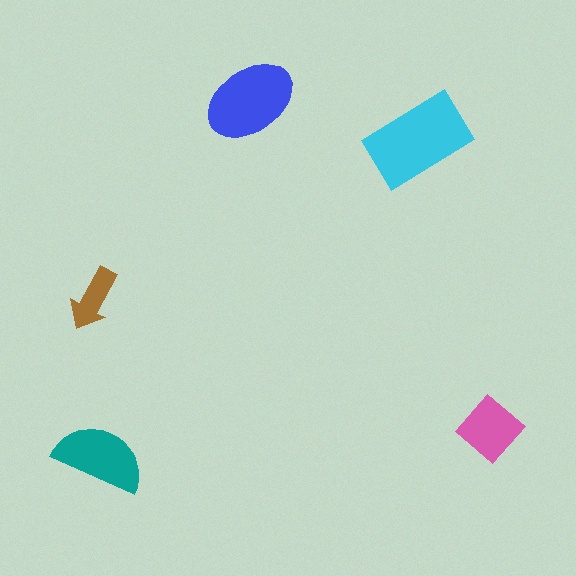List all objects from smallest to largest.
The brown arrow, the pink diamond, the teal semicircle, the blue ellipse, the cyan rectangle.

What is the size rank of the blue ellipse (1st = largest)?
2nd.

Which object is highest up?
The blue ellipse is topmost.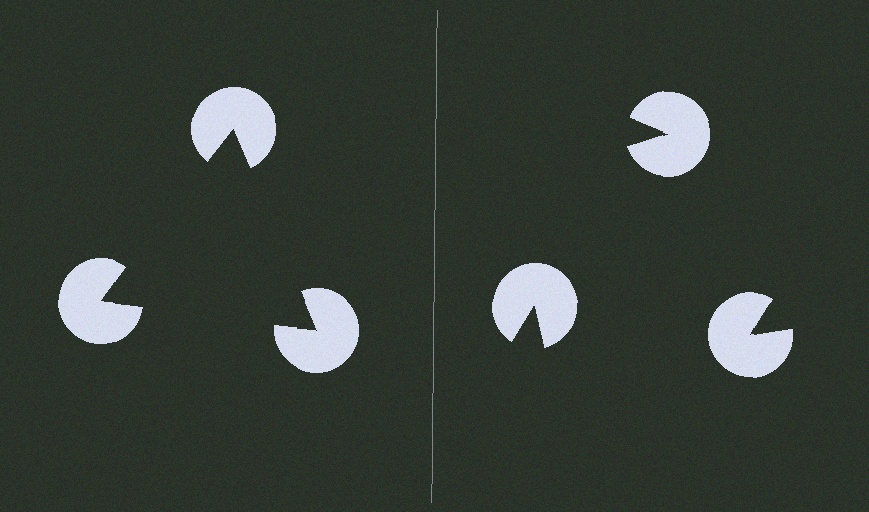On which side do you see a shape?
An illusory triangle appears on the left side. On the right side the wedge cuts are rotated, so no coherent shape forms.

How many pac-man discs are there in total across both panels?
6 — 3 on each side.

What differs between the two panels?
The pac-man discs are positioned identically on both sides; only the wedge orientations differ. On the left they align to a triangle; on the right they are misaligned.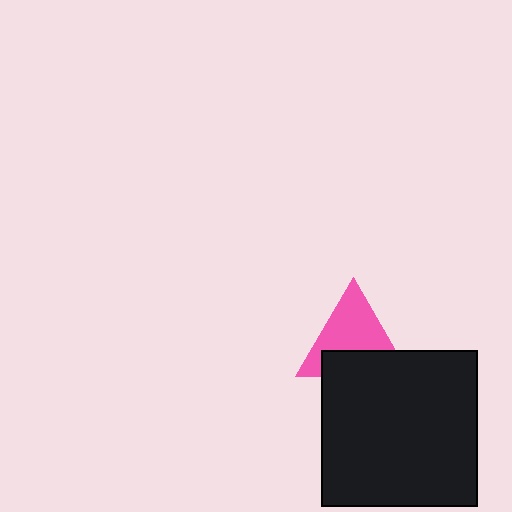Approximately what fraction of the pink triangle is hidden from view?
Roughly 39% of the pink triangle is hidden behind the black square.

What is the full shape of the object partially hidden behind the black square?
The partially hidden object is a pink triangle.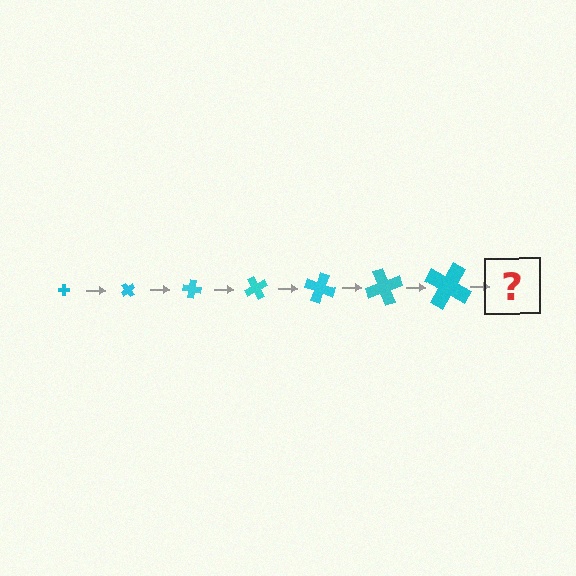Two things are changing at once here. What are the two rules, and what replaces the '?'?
The two rules are that the cross grows larger each step and it rotates 50 degrees each step. The '?' should be a cross, larger than the previous one and rotated 350 degrees from the start.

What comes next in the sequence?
The next element should be a cross, larger than the previous one and rotated 350 degrees from the start.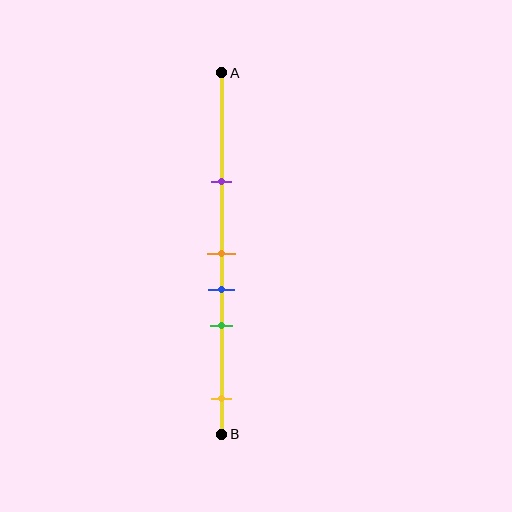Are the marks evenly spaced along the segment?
No, the marks are not evenly spaced.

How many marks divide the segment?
There are 5 marks dividing the segment.